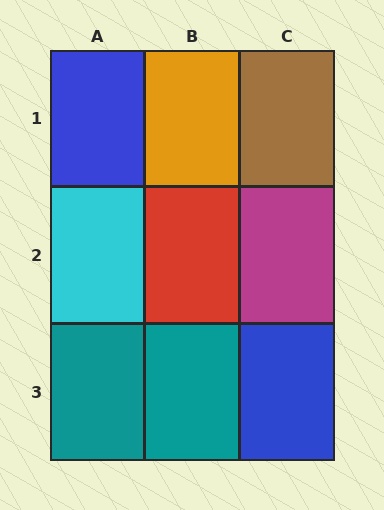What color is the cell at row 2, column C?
Magenta.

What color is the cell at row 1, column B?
Orange.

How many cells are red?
1 cell is red.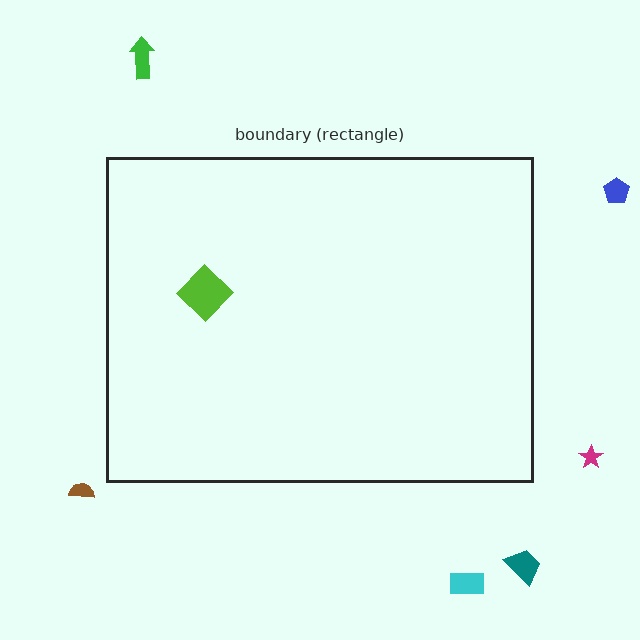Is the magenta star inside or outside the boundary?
Outside.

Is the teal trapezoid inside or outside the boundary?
Outside.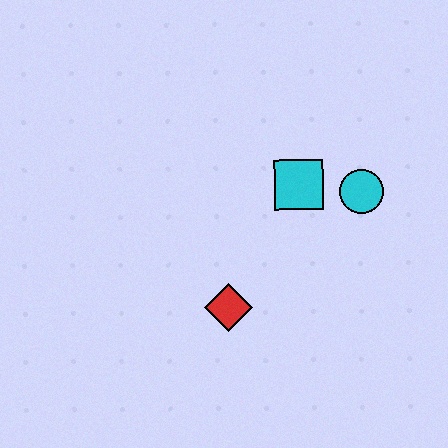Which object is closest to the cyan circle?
The cyan square is closest to the cyan circle.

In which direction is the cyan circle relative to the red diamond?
The cyan circle is to the right of the red diamond.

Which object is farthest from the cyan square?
The red diamond is farthest from the cyan square.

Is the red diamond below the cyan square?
Yes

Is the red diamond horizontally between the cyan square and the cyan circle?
No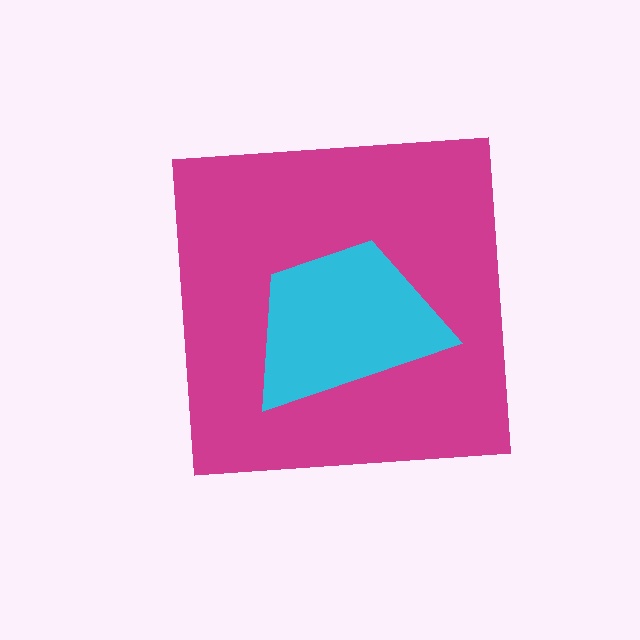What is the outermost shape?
The magenta square.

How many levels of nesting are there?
2.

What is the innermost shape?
The cyan trapezoid.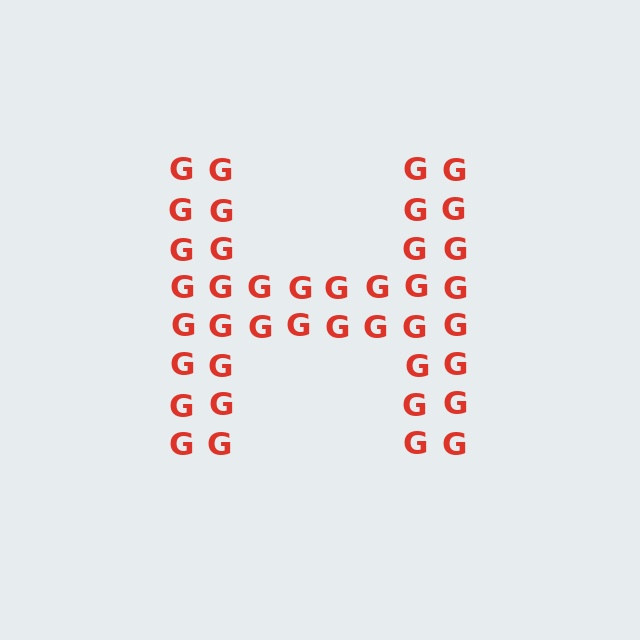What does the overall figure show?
The overall figure shows the letter H.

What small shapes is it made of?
It is made of small letter G's.